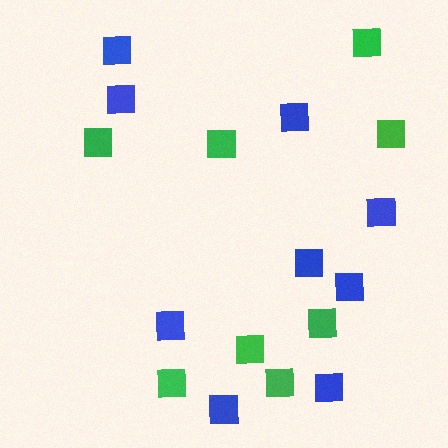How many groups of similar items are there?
There are 2 groups: one group of green squares (8) and one group of blue squares (9).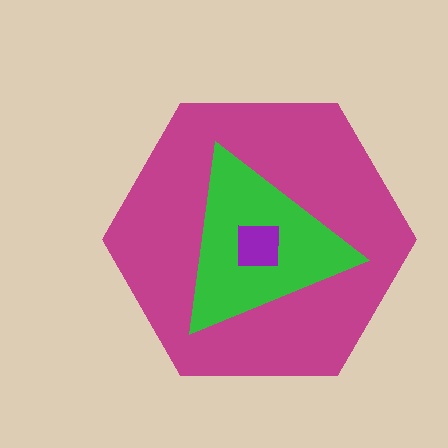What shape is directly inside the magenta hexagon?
The green triangle.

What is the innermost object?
The purple square.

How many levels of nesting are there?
3.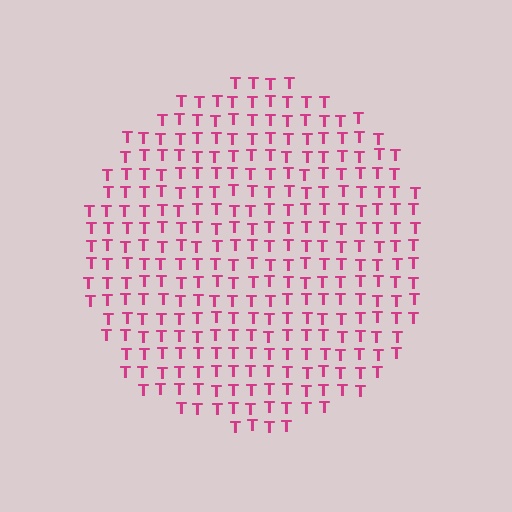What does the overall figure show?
The overall figure shows a circle.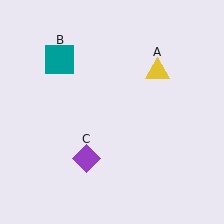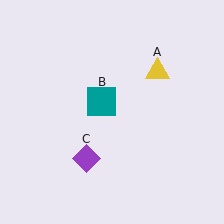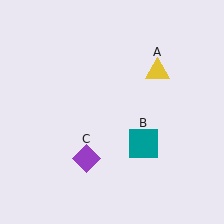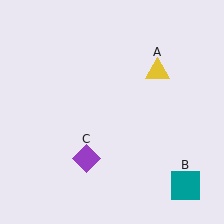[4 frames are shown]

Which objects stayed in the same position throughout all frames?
Yellow triangle (object A) and purple diamond (object C) remained stationary.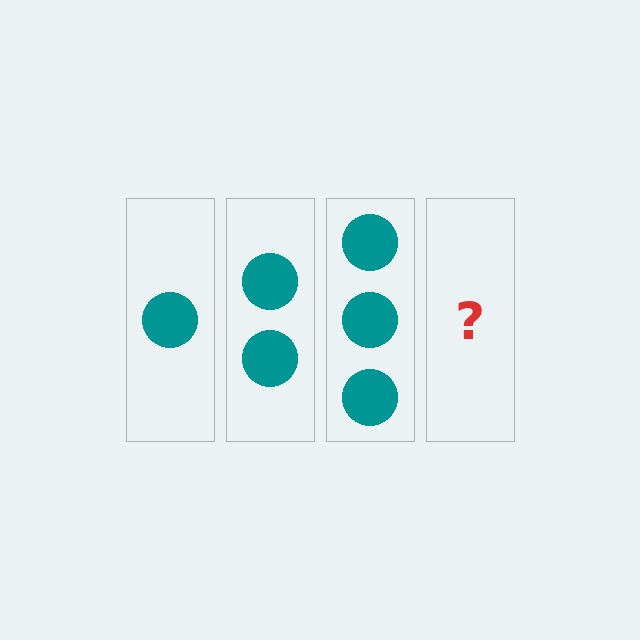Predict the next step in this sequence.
The next step is 4 circles.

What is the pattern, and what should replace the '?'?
The pattern is that each step adds one more circle. The '?' should be 4 circles.